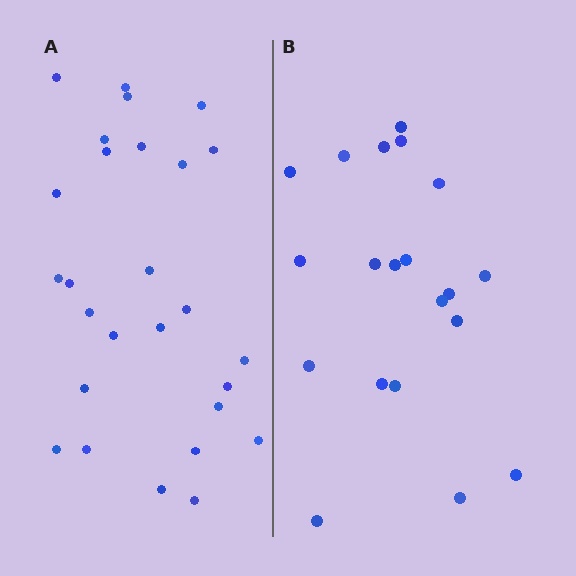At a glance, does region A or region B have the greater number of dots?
Region A (the left region) has more dots.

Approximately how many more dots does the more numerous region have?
Region A has roughly 8 or so more dots than region B.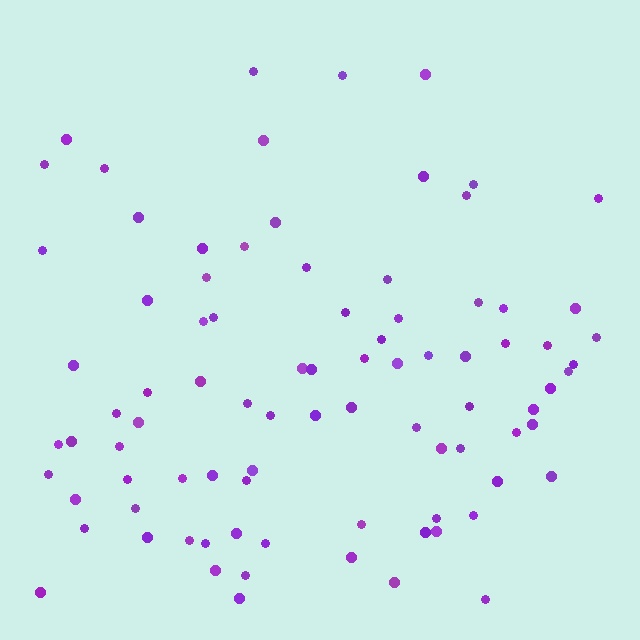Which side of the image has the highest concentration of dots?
The bottom.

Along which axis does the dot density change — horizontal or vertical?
Vertical.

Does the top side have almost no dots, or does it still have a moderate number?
Still a moderate number, just noticeably fewer than the bottom.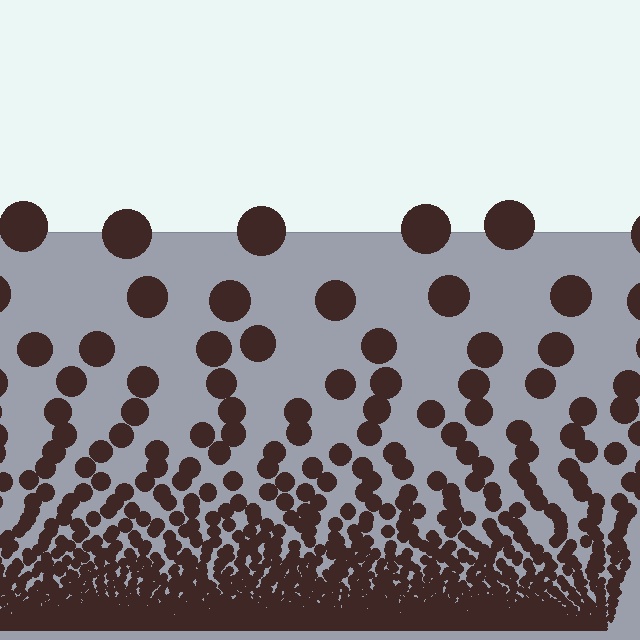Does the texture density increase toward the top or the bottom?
Density increases toward the bottom.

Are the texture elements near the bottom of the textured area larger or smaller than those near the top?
Smaller. The gradient is inverted — elements near the bottom are smaller and denser.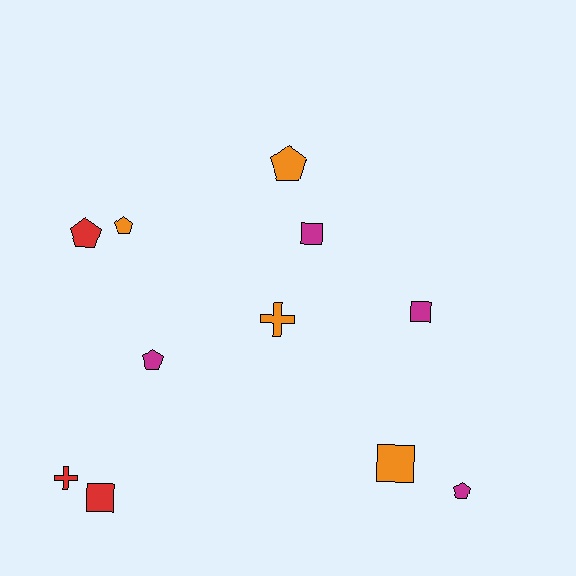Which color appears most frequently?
Magenta, with 4 objects.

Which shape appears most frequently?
Pentagon, with 5 objects.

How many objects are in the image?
There are 11 objects.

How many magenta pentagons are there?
There are 2 magenta pentagons.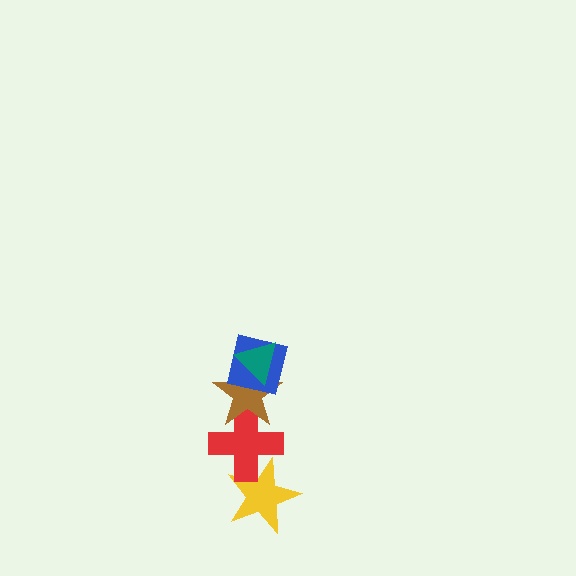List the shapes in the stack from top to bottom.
From top to bottom: the teal triangle, the blue square, the brown star, the red cross, the yellow star.